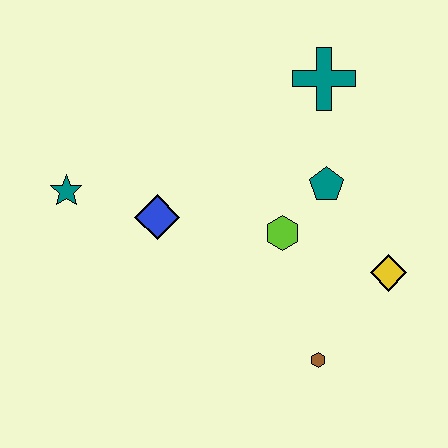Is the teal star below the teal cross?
Yes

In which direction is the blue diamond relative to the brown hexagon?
The blue diamond is to the left of the brown hexagon.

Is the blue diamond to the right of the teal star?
Yes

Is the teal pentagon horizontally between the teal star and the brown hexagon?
No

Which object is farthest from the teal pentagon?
The teal star is farthest from the teal pentagon.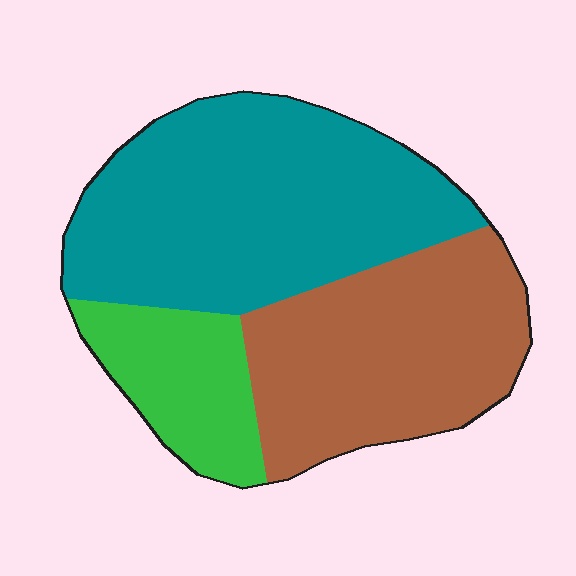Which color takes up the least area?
Green, at roughly 15%.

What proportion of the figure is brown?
Brown takes up about three eighths (3/8) of the figure.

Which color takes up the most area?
Teal, at roughly 50%.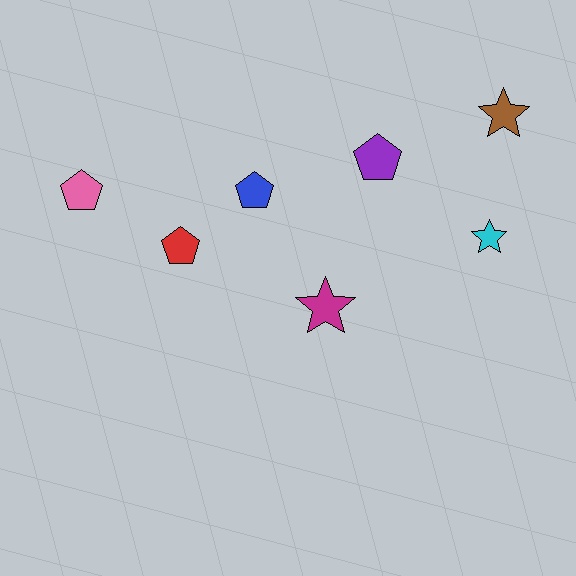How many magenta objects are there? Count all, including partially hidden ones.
There is 1 magenta object.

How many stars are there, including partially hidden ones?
There are 3 stars.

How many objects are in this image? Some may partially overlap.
There are 7 objects.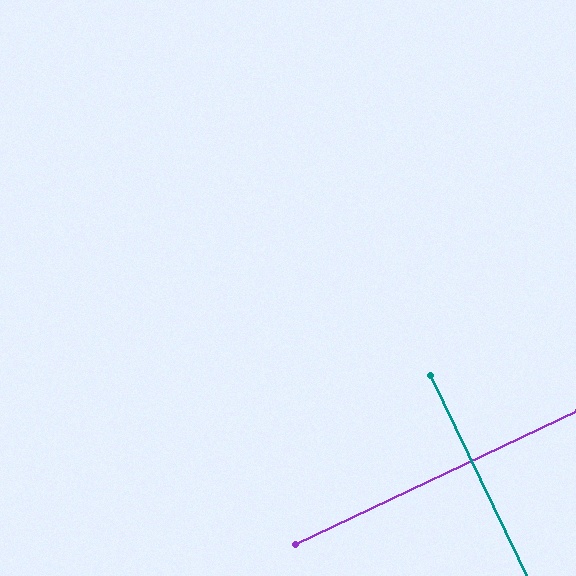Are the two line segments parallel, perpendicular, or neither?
Perpendicular — they meet at approximately 90°.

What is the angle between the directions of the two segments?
Approximately 90 degrees.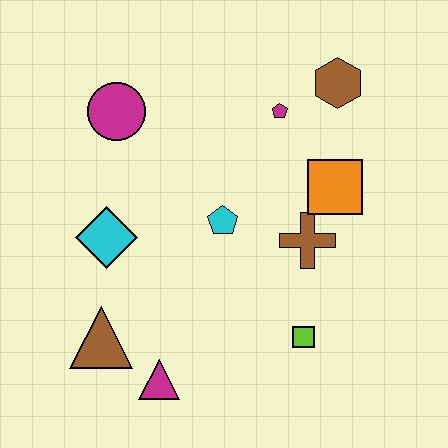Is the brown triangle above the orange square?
No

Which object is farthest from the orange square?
The brown triangle is farthest from the orange square.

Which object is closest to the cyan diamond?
The brown triangle is closest to the cyan diamond.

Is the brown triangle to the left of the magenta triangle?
Yes